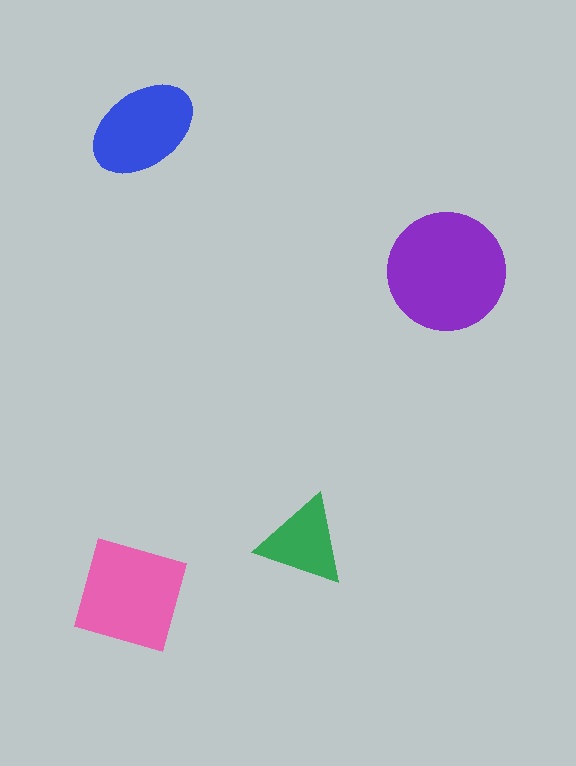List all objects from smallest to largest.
The green triangle, the blue ellipse, the pink diamond, the purple circle.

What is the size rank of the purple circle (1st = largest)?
1st.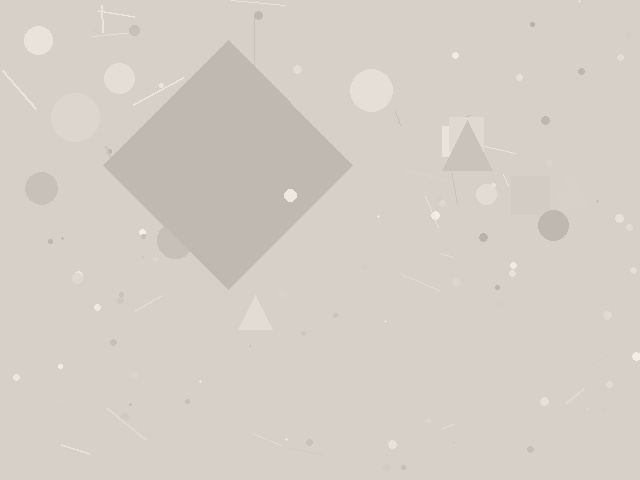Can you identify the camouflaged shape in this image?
The camouflaged shape is a diamond.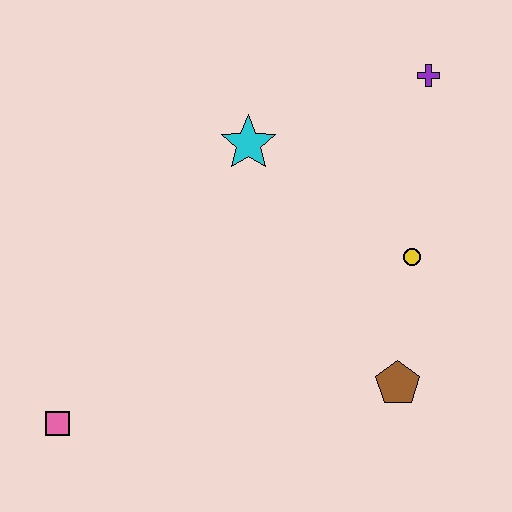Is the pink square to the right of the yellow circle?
No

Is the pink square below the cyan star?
Yes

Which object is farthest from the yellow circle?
The pink square is farthest from the yellow circle.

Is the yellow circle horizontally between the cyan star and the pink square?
No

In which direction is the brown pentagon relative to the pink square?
The brown pentagon is to the right of the pink square.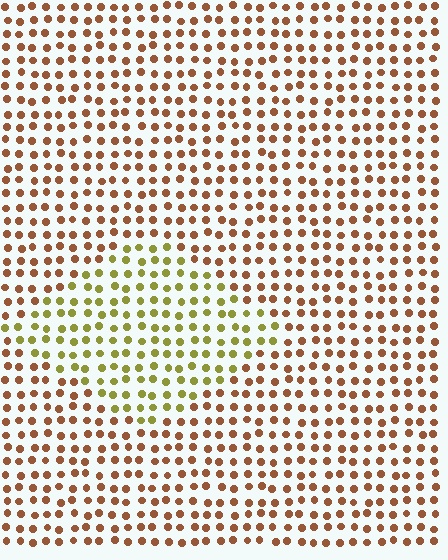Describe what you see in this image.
The image is filled with small brown elements in a uniform arrangement. A diamond-shaped region is visible where the elements are tinted to a slightly different hue, forming a subtle color boundary.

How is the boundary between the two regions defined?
The boundary is defined purely by a slight shift in hue (about 46 degrees). Spacing, size, and orientation are identical on both sides.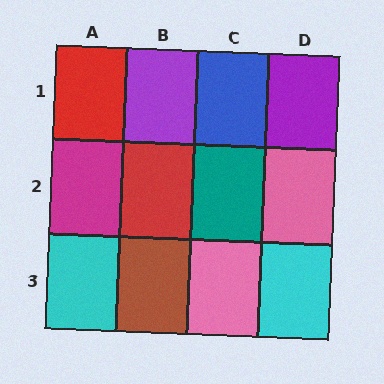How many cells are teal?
1 cell is teal.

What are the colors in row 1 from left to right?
Red, purple, blue, purple.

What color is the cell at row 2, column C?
Teal.